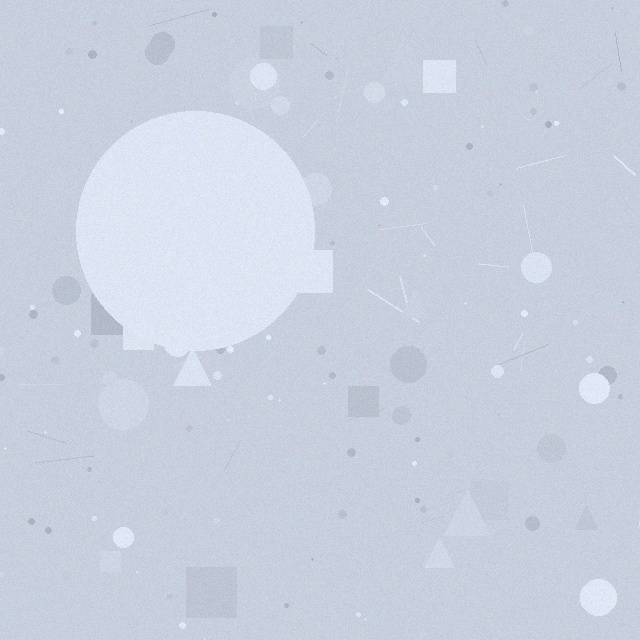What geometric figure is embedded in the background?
A circle is embedded in the background.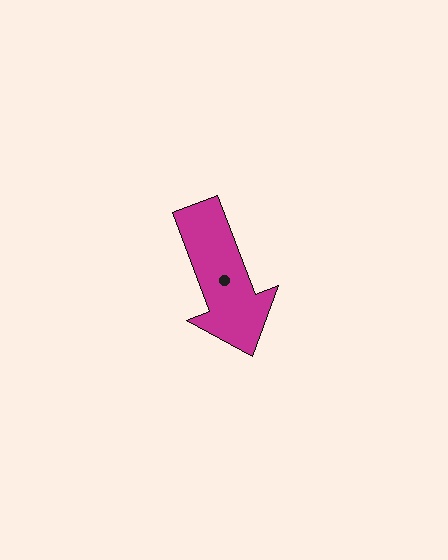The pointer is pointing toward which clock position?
Roughly 5 o'clock.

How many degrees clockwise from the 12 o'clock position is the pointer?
Approximately 159 degrees.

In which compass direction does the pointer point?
South.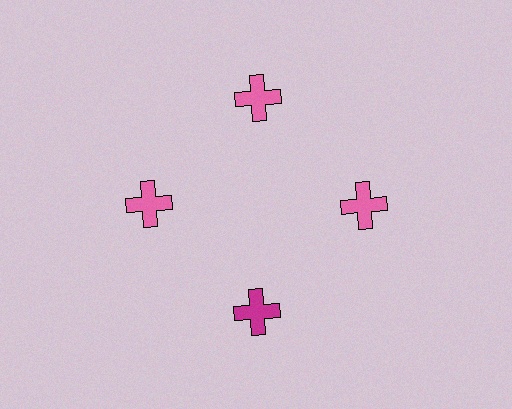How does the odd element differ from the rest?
It has a different color: magenta instead of pink.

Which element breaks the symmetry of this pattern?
The magenta cross at roughly the 6 o'clock position breaks the symmetry. All other shapes are pink crosses.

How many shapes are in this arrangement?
There are 4 shapes arranged in a ring pattern.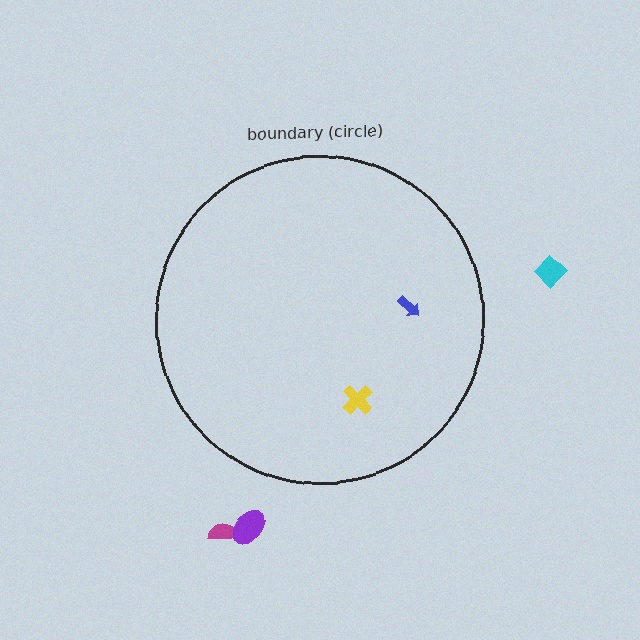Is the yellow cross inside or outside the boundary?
Inside.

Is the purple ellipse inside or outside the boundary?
Outside.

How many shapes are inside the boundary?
2 inside, 3 outside.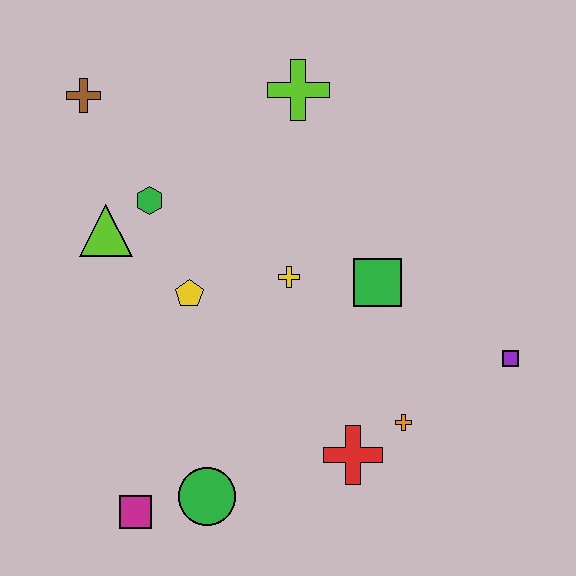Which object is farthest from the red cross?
The brown cross is farthest from the red cross.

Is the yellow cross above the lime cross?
No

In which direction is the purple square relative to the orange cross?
The purple square is to the right of the orange cross.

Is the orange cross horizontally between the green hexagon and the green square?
No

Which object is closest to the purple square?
The orange cross is closest to the purple square.